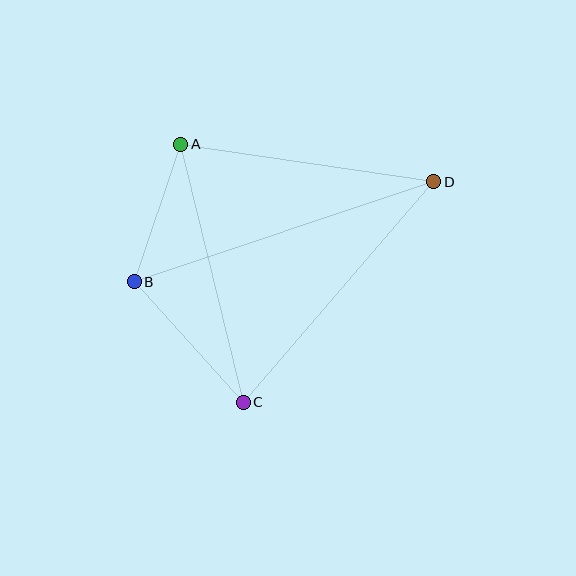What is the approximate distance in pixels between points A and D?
The distance between A and D is approximately 256 pixels.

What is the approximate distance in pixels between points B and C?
The distance between B and C is approximately 163 pixels.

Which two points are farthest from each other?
Points B and D are farthest from each other.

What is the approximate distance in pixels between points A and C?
The distance between A and C is approximately 265 pixels.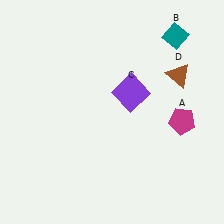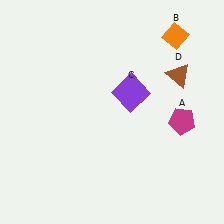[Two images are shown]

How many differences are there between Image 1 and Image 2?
There is 1 difference between the two images.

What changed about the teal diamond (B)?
In Image 1, B is teal. In Image 2, it changed to orange.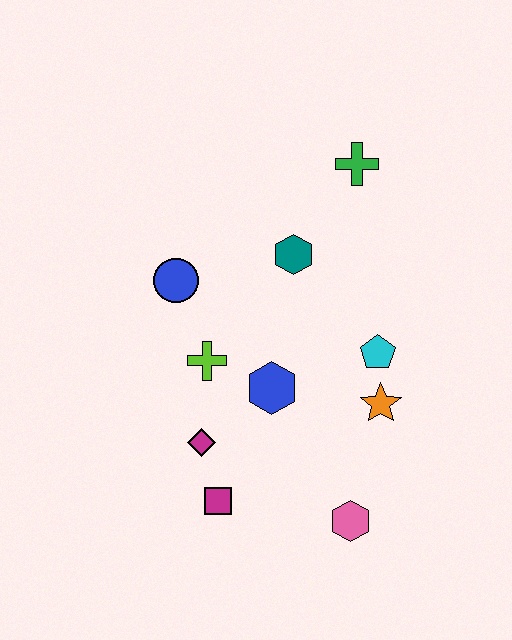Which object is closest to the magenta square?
The magenta diamond is closest to the magenta square.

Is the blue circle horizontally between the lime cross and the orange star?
No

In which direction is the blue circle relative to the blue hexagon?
The blue circle is above the blue hexagon.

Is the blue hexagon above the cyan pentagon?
No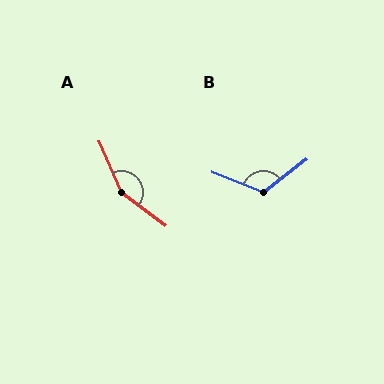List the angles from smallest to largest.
B (121°), A (150°).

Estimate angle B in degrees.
Approximately 121 degrees.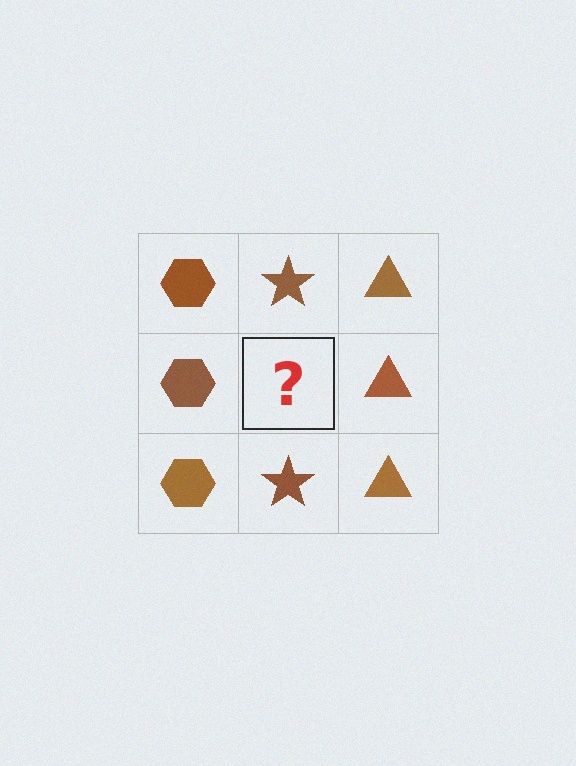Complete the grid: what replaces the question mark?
The question mark should be replaced with a brown star.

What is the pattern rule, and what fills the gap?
The rule is that each column has a consistent shape. The gap should be filled with a brown star.